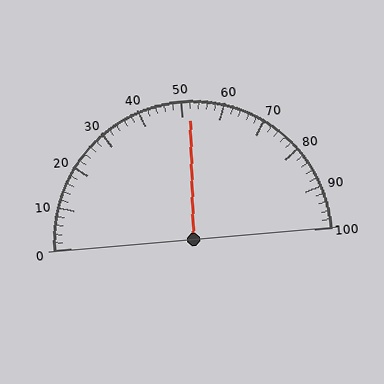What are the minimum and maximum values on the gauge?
The gauge ranges from 0 to 100.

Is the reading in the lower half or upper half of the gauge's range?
The reading is in the upper half of the range (0 to 100).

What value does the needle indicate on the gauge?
The needle indicates approximately 52.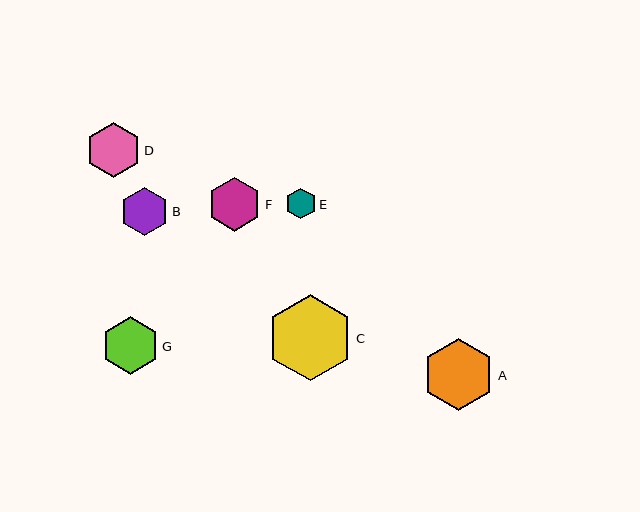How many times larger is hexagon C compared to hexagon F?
Hexagon C is approximately 1.6 times the size of hexagon F.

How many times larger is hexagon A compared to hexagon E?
Hexagon A is approximately 2.4 times the size of hexagon E.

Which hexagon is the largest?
Hexagon C is the largest with a size of approximately 86 pixels.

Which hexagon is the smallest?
Hexagon E is the smallest with a size of approximately 31 pixels.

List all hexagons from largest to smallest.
From largest to smallest: C, A, G, D, F, B, E.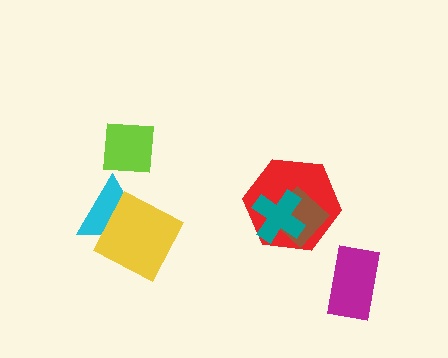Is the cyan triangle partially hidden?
Yes, it is partially covered by another shape.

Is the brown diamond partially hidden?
Yes, it is partially covered by another shape.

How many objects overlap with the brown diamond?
2 objects overlap with the brown diamond.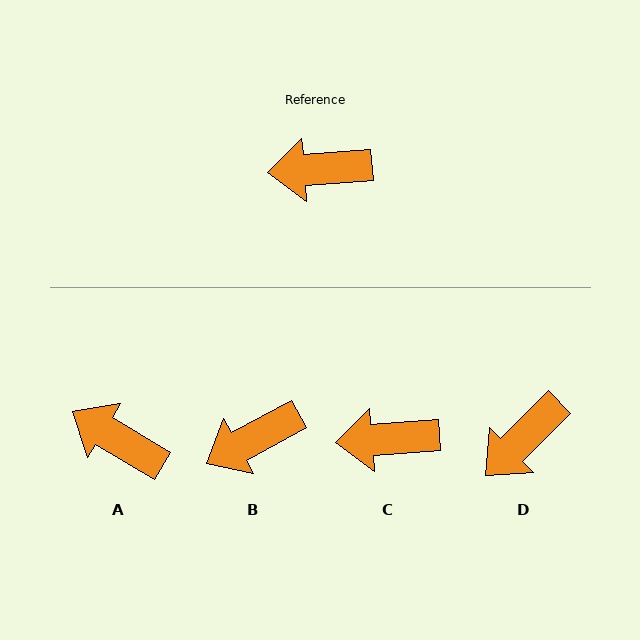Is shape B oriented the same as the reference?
No, it is off by about 24 degrees.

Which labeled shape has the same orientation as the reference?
C.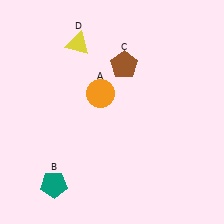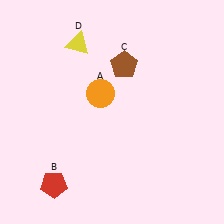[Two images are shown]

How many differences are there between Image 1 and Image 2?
There is 1 difference between the two images.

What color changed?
The pentagon (B) changed from teal in Image 1 to red in Image 2.